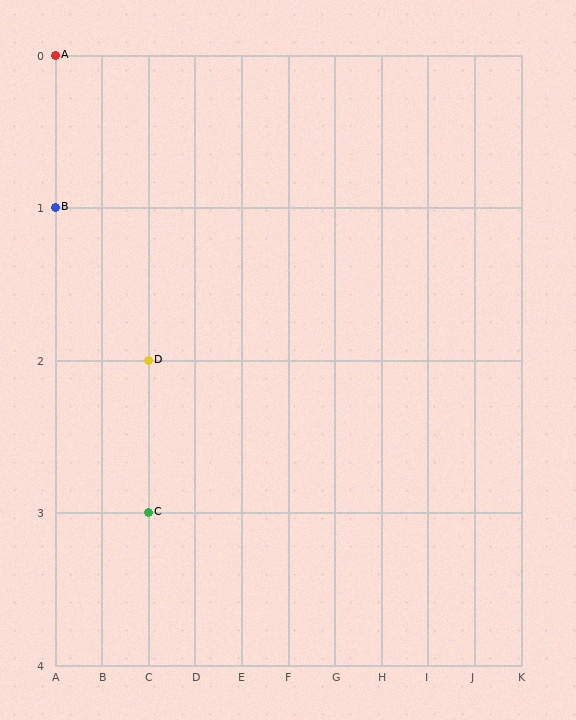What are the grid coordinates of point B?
Point B is at grid coordinates (A, 1).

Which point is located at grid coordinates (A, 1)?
Point B is at (A, 1).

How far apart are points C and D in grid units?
Points C and D are 1 row apart.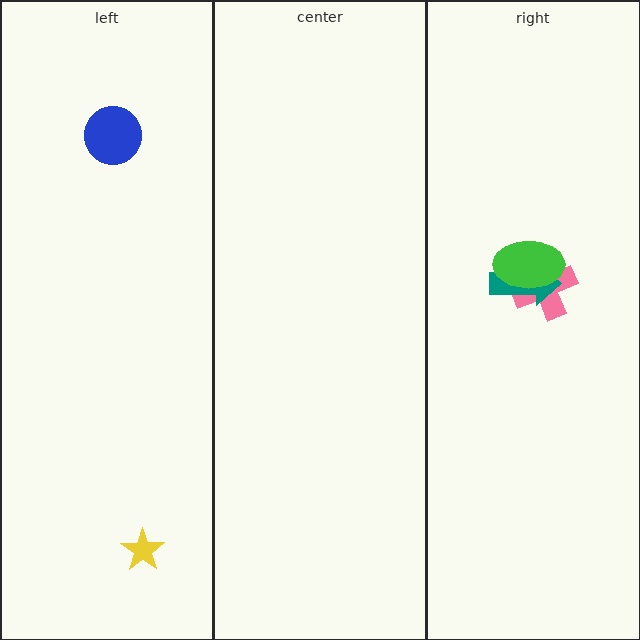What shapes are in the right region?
The pink cross, the teal arrow, the green ellipse.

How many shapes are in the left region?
2.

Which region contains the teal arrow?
The right region.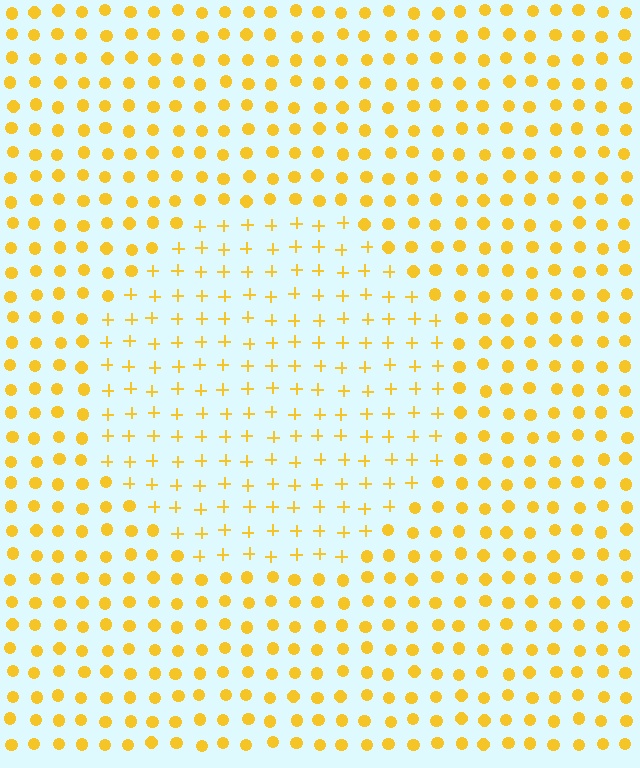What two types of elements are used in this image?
The image uses plus signs inside the circle region and circles outside it.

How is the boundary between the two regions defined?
The boundary is defined by a change in element shape: plus signs inside vs. circles outside. All elements share the same color and spacing.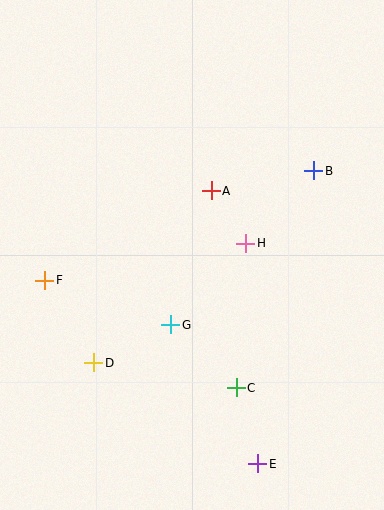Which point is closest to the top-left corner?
Point F is closest to the top-left corner.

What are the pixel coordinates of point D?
Point D is at (93, 363).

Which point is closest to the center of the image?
Point H at (246, 243) is closest to the center.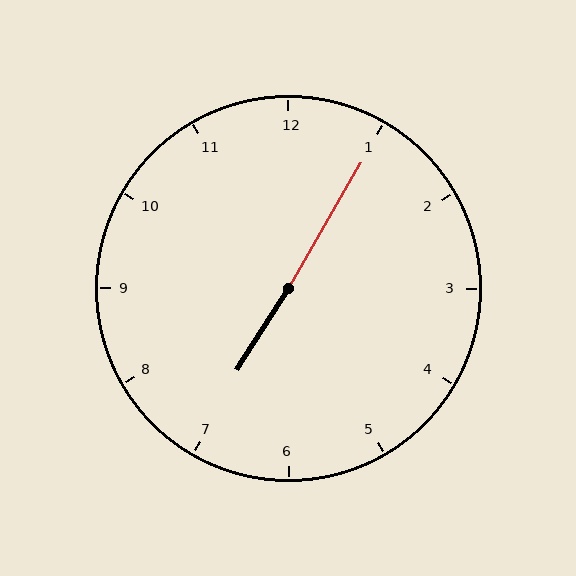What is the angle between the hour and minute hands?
Approximately 178 degrees.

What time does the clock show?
7:05.